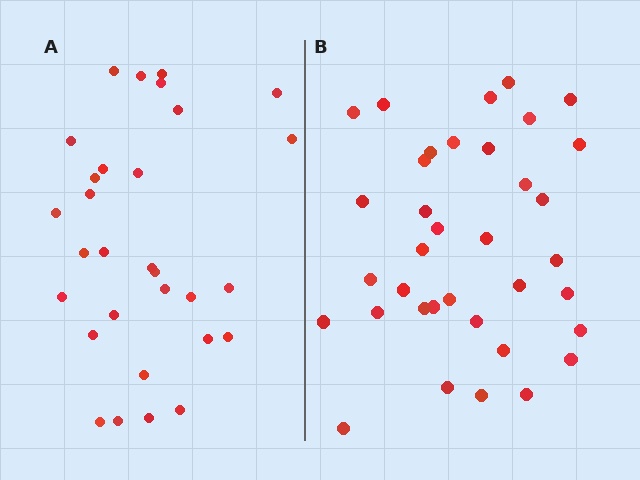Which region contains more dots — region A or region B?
Region B (the right region) has more dots.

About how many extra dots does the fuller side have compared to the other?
Region B has about 6 more dots than region A.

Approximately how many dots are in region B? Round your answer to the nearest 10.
About 40 dots. (The exact count is 36, which rounds to 40.)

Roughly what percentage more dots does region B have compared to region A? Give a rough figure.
About 20% more.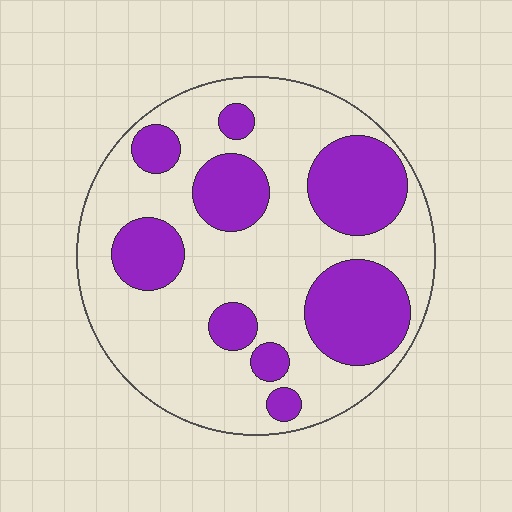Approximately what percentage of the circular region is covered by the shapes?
Approximately 35%.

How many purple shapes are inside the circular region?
9.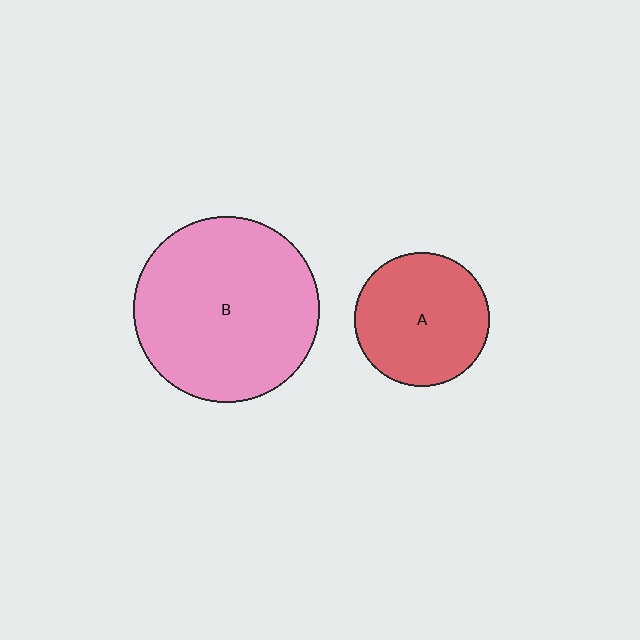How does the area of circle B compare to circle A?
Approximately 1.9 times.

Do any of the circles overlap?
No, none of the circles overlap.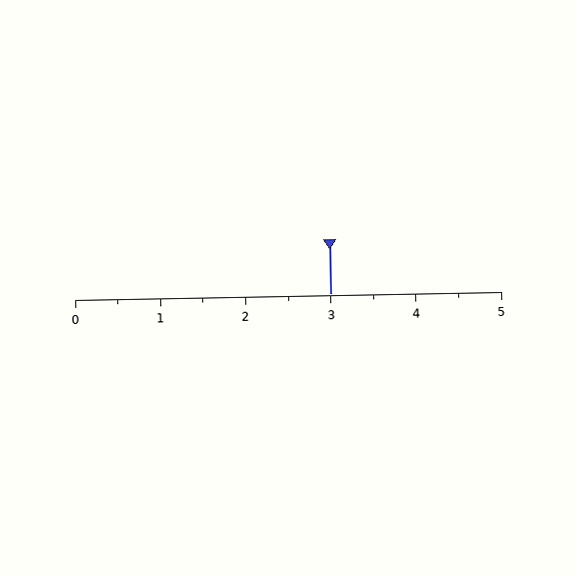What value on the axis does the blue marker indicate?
The marker indicates approximately 3.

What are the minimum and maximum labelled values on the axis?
The axis runs from 0 to 5.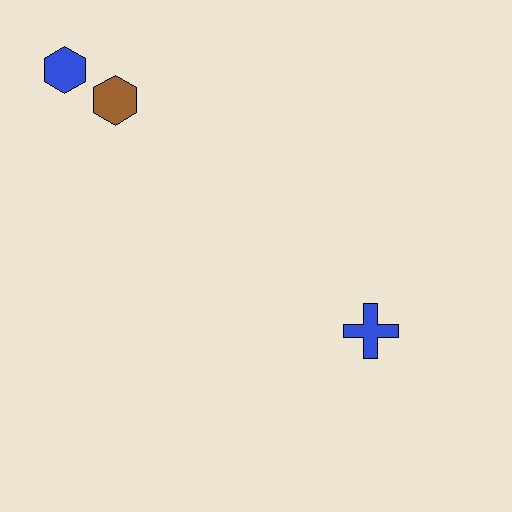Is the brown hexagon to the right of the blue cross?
No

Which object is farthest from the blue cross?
The blue hexagon is farthest from the blue cross.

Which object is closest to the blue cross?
The brown hexagon is closest to the blue cross.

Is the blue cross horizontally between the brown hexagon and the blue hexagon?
No